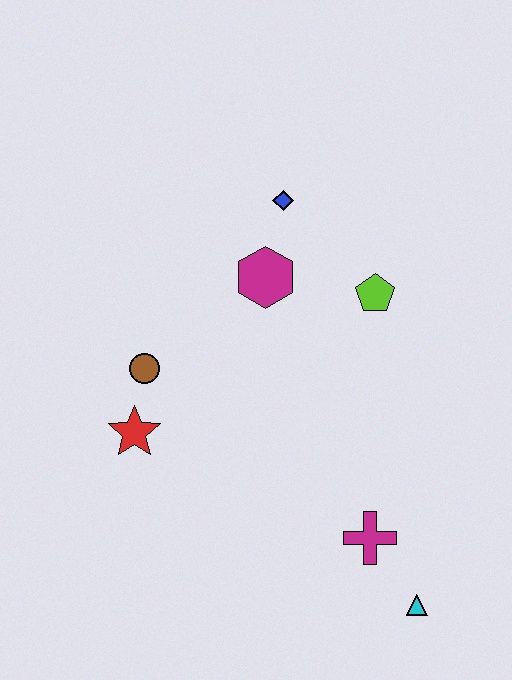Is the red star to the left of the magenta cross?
Yes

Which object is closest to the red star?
The brown circle is closest to the red star.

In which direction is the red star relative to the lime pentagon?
The red star is to the left of the lime pentagon.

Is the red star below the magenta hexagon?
Yes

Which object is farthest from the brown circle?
The cyan triangle is farthest from the brown circle.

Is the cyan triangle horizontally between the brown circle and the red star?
No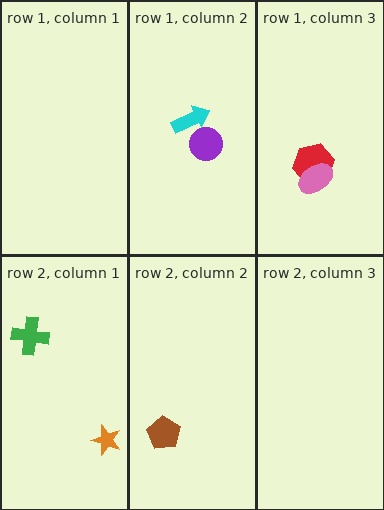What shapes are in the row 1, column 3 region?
The red hexagon, the pink ellipse.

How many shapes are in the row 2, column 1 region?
2.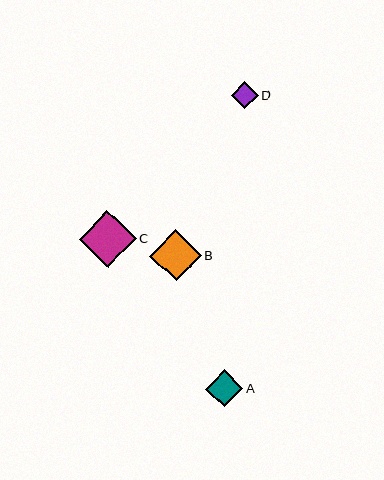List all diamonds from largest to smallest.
From largest to smallest: C, B, A, D.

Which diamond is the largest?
Diamond C is the largest with a size of approximately 56 pixels.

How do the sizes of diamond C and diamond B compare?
Diamond C and diamond B are approximately the same size.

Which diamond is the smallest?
Diamond D is the smallest with a size of approximately 27 pixels.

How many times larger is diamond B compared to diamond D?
Diamond B is approximately 1.9 times the size of diamond D.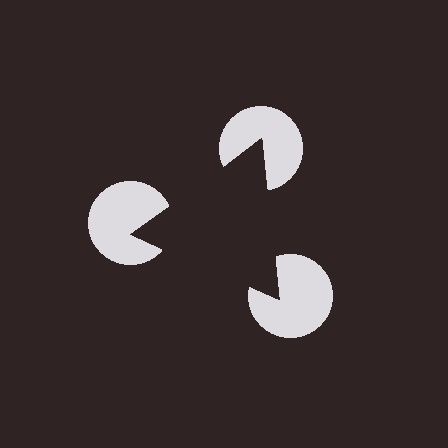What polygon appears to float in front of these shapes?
An illusory triangle — its edges are inferred from the aligned wedge cuts in the pac-man discs, not physically drawn.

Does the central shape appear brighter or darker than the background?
It typically appears slightly darker than the background, even though no actual brightness change is drawn.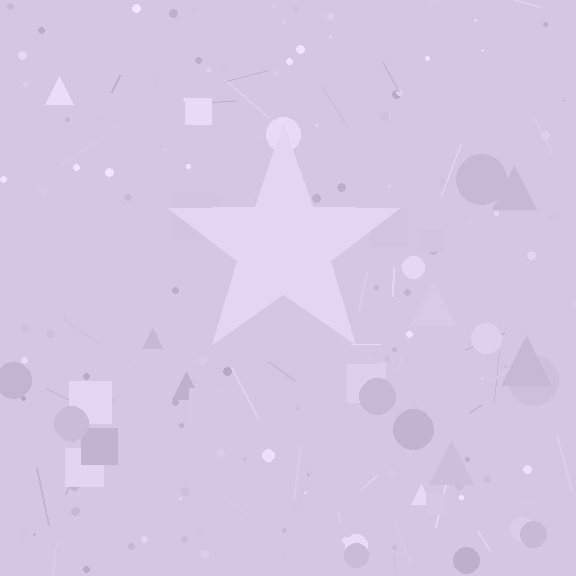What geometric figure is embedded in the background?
A star is embedded in the background.